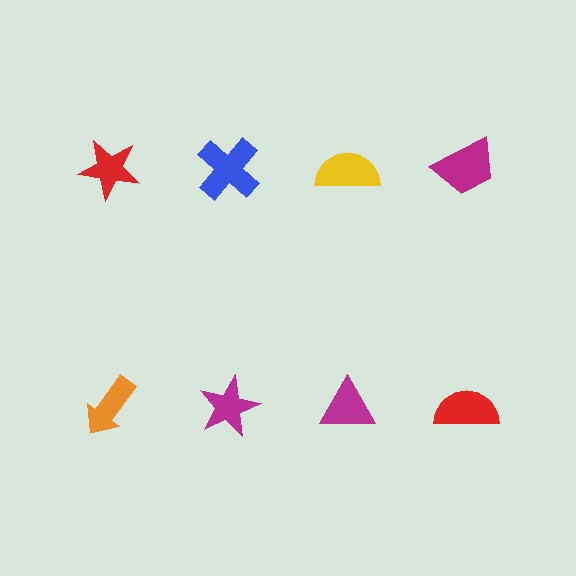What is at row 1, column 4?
A magenta trapezoid.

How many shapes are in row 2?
4 shapes.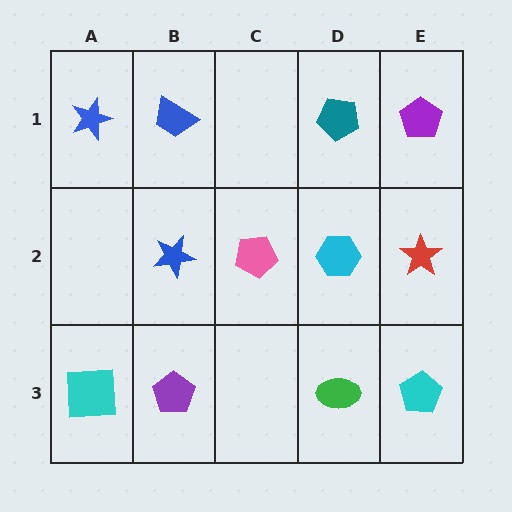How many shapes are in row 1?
4 shapes.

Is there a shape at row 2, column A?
No, that cell is empty.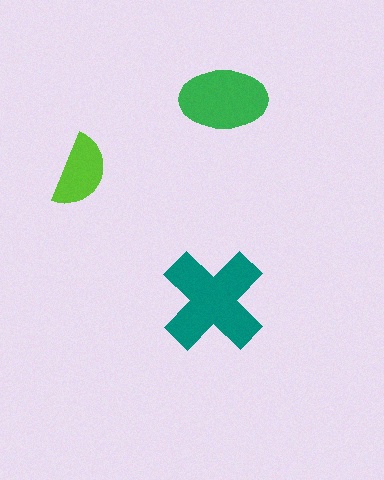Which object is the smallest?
The lime semicircle.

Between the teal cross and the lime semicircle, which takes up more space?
The teal cross.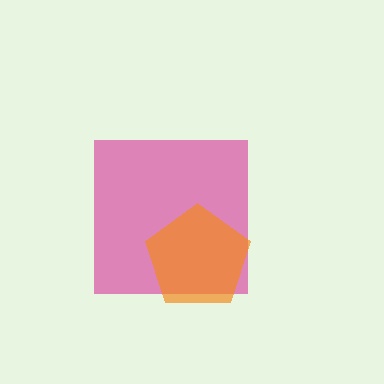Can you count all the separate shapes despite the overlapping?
Yes, there are 2 separate shapes.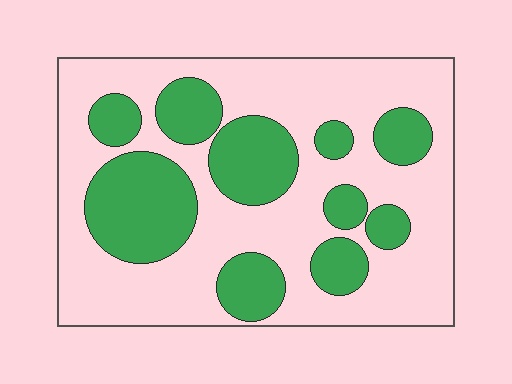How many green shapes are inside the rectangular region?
10.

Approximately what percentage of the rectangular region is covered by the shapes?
Approximately 35%.